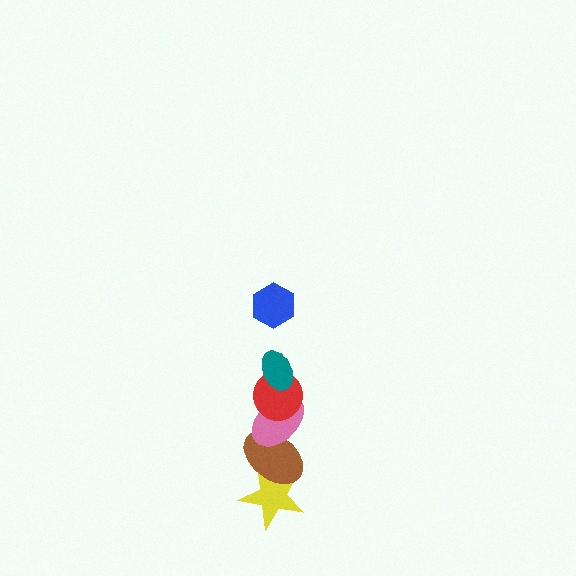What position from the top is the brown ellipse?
The brown ellipse is 5th from the top.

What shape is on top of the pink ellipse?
The red circle is on top of the pink ellipse.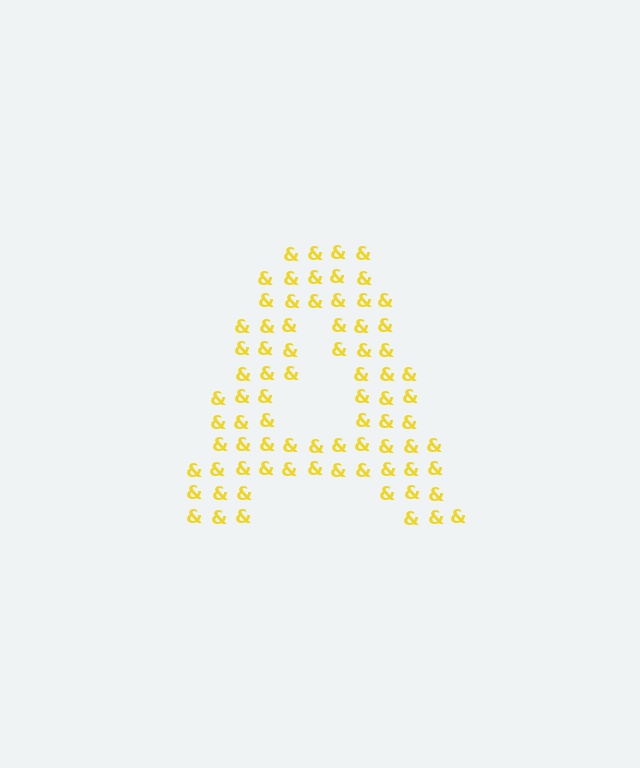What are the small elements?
The small elements are ampersands.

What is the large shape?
The large shape is the letter A.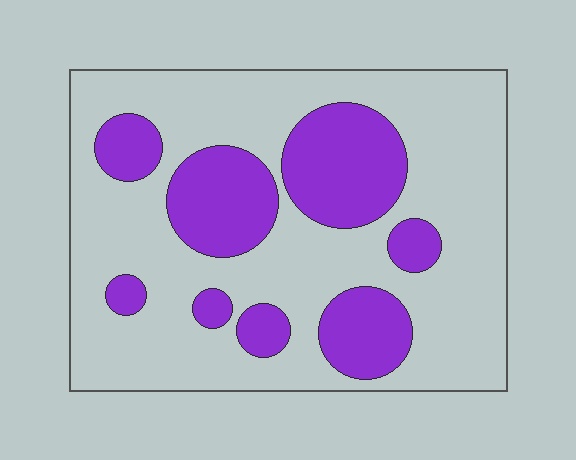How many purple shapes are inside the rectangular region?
8.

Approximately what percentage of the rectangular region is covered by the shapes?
Approximately 30%.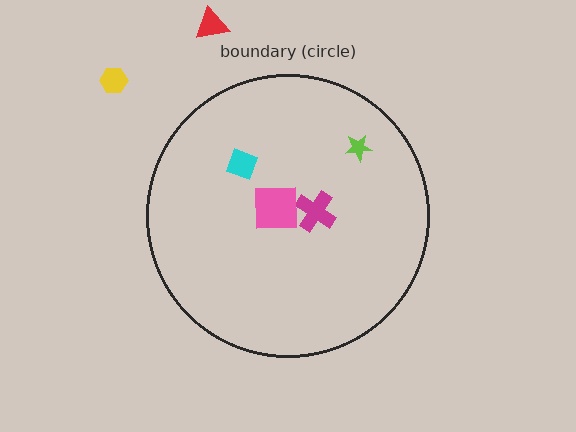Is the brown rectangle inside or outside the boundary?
Inside.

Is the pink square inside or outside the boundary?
Inside.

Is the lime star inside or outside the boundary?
Inside.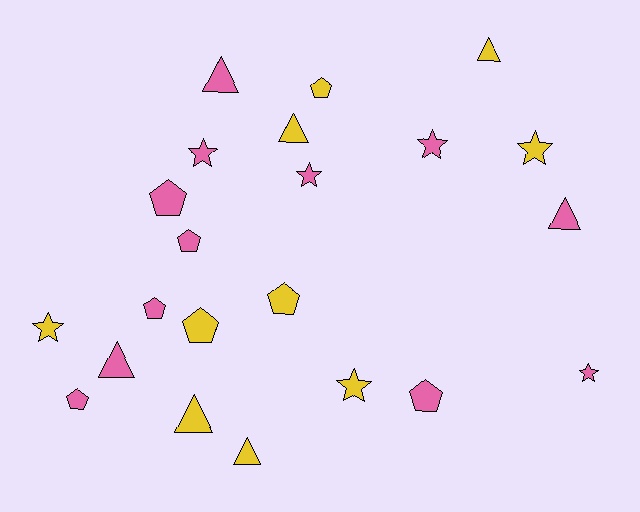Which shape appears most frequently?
Pentagon, with 8 objects.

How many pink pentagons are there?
There are 5 pink pentagons.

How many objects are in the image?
There are 22 objects.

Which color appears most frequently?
Pink, with 12 objects.